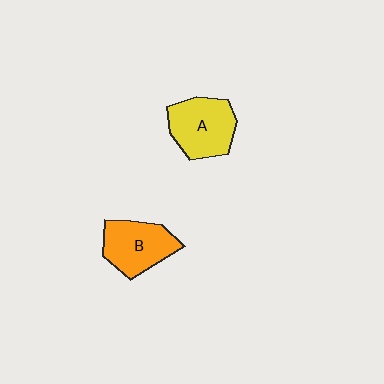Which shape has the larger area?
Shape A (yellow).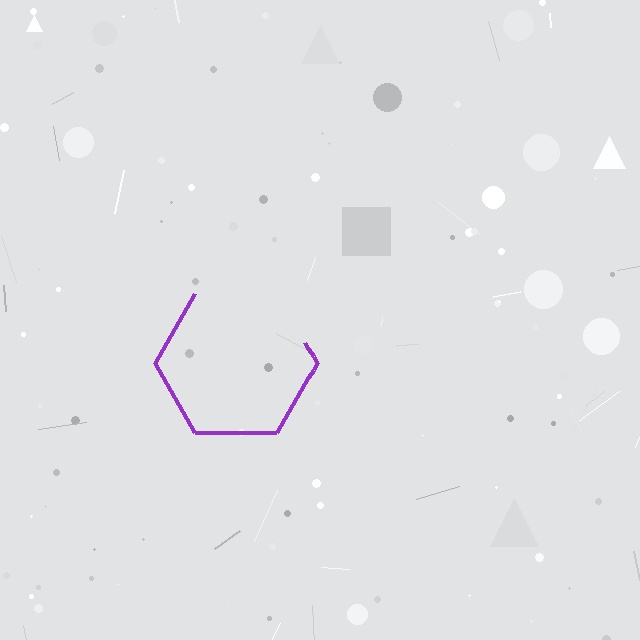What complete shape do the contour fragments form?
The contour fragments form a hexagon.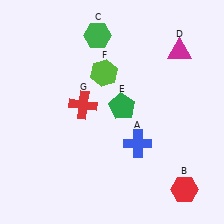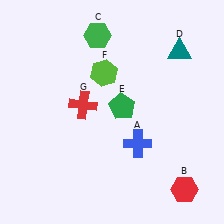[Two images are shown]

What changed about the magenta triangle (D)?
In Image 1, D is magenta. In Image 2, it changed to teal.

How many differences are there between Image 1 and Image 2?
There is 1 difference between the two images.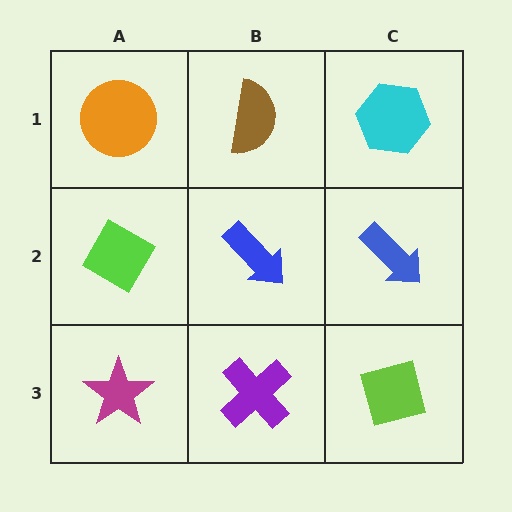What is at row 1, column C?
A cyan hexagon.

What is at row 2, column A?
A lime diamond.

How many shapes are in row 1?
3 shapes.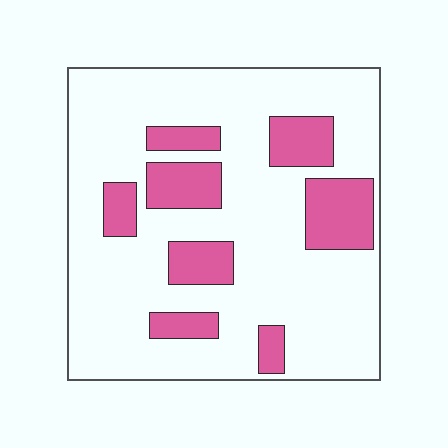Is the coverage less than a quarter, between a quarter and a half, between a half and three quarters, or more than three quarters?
Less than a quarter.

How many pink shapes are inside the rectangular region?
8.